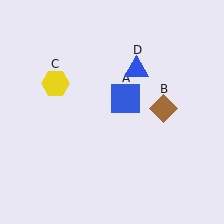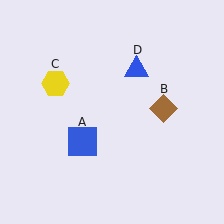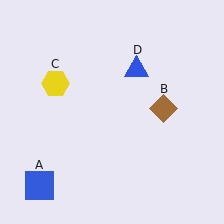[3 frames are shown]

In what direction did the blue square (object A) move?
The blue square (object A) moved down and to the left.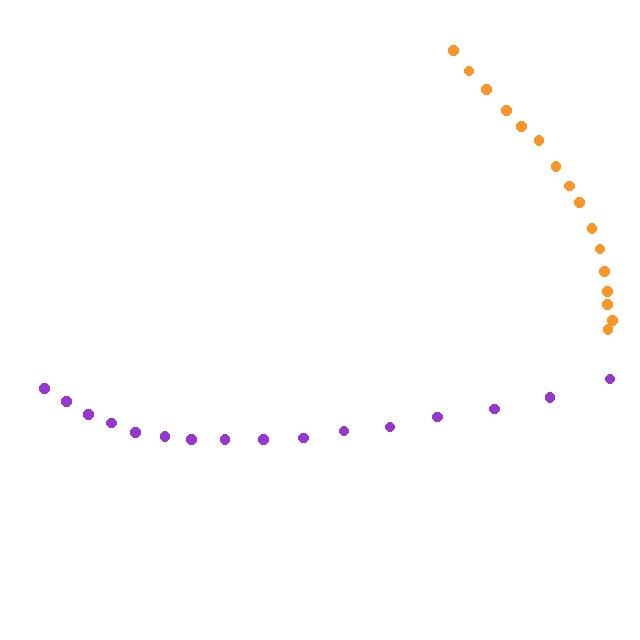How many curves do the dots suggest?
There are 2 distinct paths.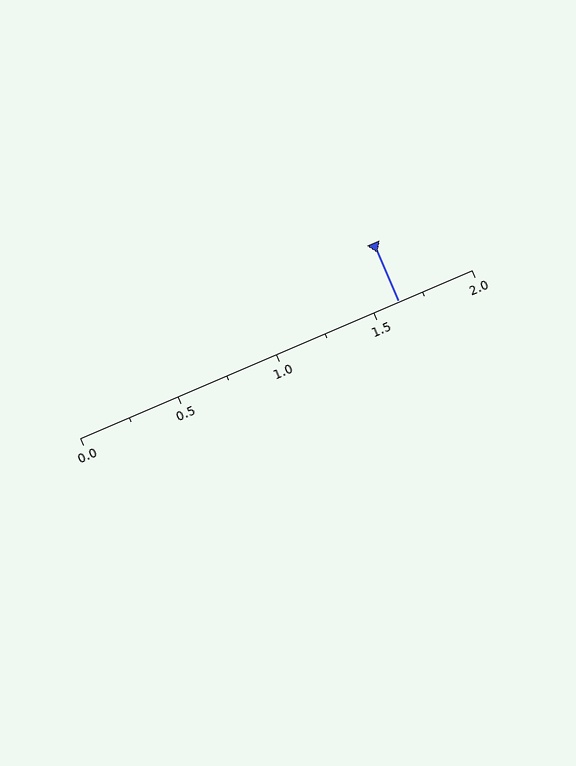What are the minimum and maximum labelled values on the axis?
The axis runs from 0.0 to 2.0.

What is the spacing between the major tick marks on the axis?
The major ticks are spaced 0.5 apart.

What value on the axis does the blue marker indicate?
The marker indicates approximately 1.62.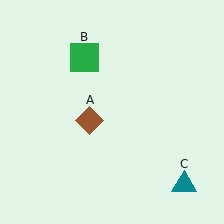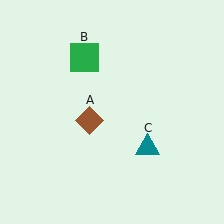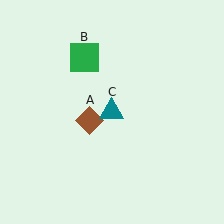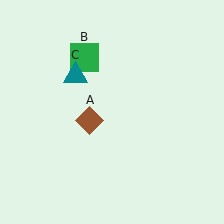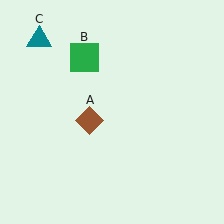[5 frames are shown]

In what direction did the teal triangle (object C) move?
The teal triangle (object C) moved up and to the left.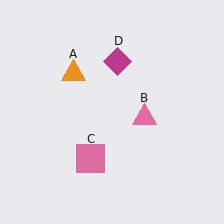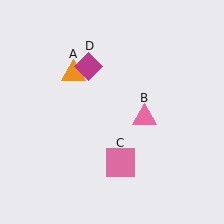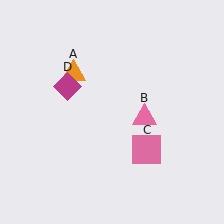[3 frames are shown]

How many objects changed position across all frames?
2 objects changed position: pink square (object C), magenta diamond (object D).